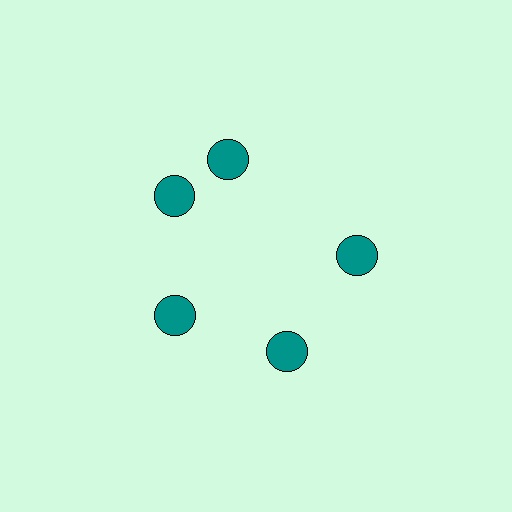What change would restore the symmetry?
The symmetry would be restored by rotating it back into even spacing with its neighbors so that all 5 circles sit at equal angles and equal distance from the center.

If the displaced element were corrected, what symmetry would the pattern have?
It would have 5-fold rotational symmetry — the pattern would map onto itself every 72 degrees.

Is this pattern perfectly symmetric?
No. The 5 teal circles are arranged in a ring, but one element near the 1 o'clock position is rotated out of alignment along the ring, breaking the 5-fold rotational symmetry.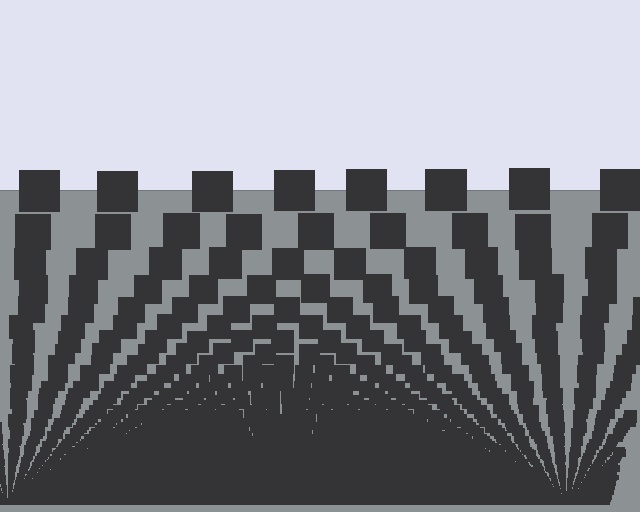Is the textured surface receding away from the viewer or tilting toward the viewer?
The surface appears to tilt toward the viewer. Texture elements get larger and sparser toward the top.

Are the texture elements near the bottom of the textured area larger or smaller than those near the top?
Smaller. The gradient is inverted — elements near the bottom are smaller and denser.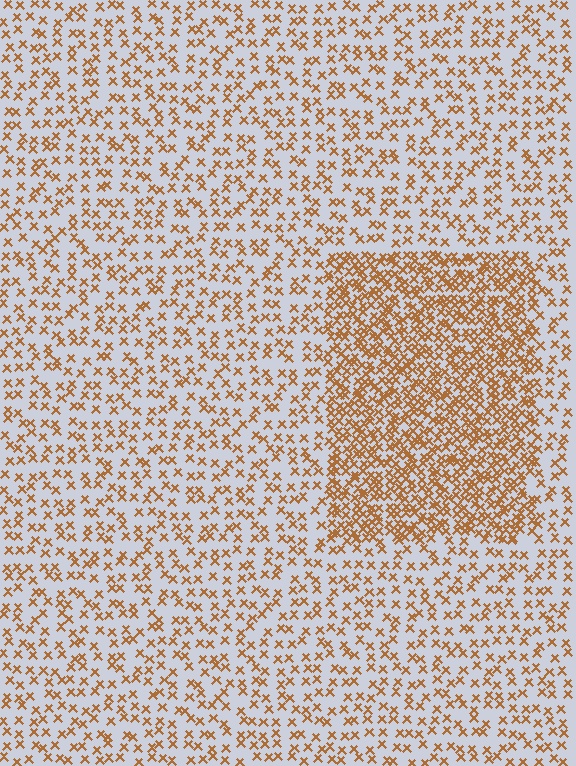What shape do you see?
I see a rectangle.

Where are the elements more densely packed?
The elements are more densely packed inside the rectangle boundary.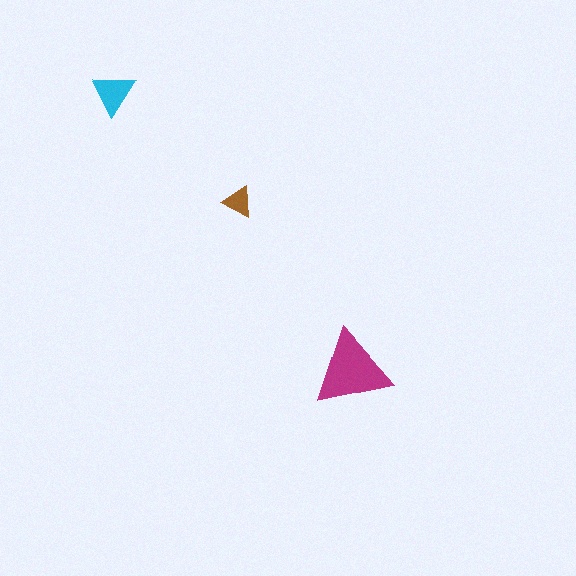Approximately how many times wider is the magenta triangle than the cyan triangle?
About 2 times wider.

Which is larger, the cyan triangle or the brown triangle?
The cyan one.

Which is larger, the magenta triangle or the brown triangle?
The magenta one.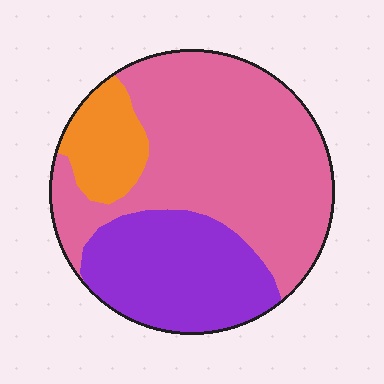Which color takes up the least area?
Orange, at roughly 10%.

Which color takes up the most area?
Pink, at roughly 60%.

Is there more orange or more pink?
Pink.